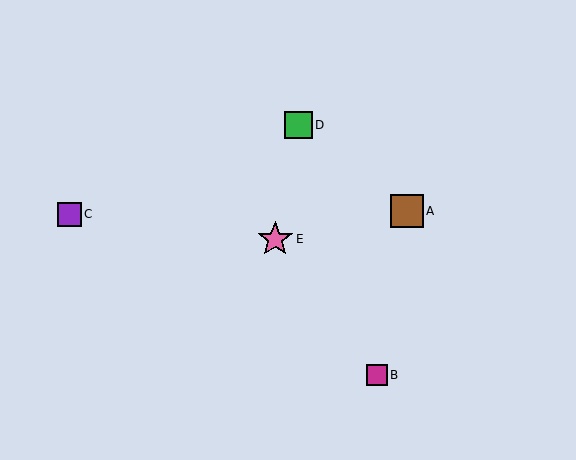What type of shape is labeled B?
Shape B is a magenta square.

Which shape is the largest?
The pink star (labeled E) is the largest.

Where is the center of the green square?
The center of the green square is at (298, 125).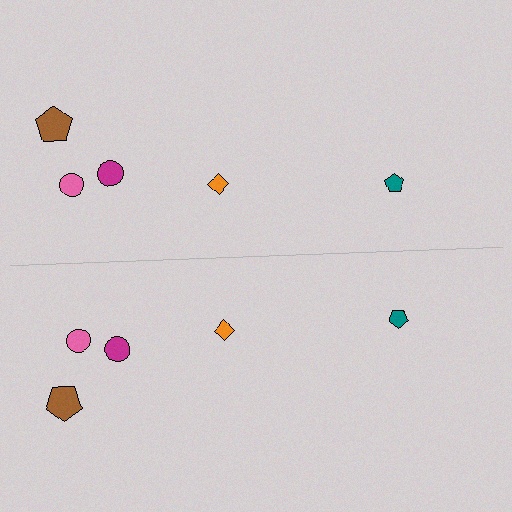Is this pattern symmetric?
Yes, this pattern has bilateral (reflection) symmetry.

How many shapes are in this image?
There are 10 shapes in this image.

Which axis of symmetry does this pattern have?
The pattern has a horizontal axis of symmetry running through the center of the image.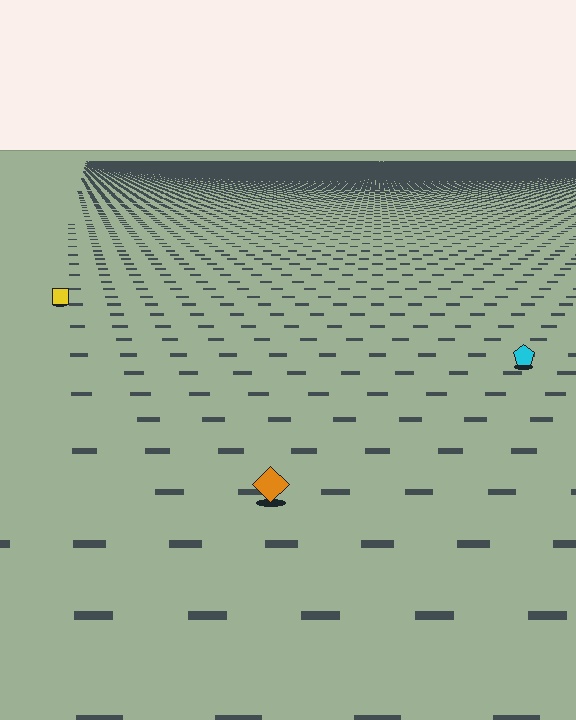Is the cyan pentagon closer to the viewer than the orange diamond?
No. The orange diamond is closer — you can tell from the texture gradient: the ground texture is coarser near it.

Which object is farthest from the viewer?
The yellow square is farthest from the viewer. It appears smaller and the ground texture around it is denser.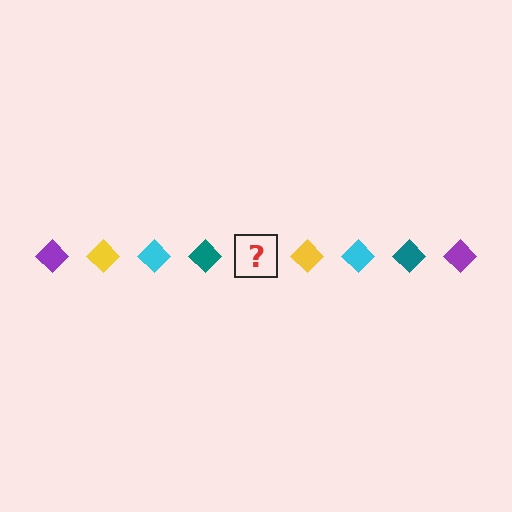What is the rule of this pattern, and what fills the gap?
The rule is that the pattern cycles through purple, yellow, cyan, teal diamonds. The gap should be filled with a purple diamond.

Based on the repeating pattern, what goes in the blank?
The blank should be a purple diamond.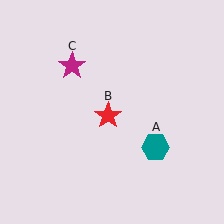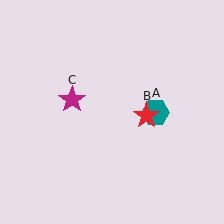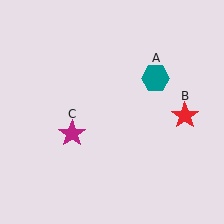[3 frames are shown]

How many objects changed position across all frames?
3 objects changed position: teal hexagon (object A), red star (object B), magenta star (object C).